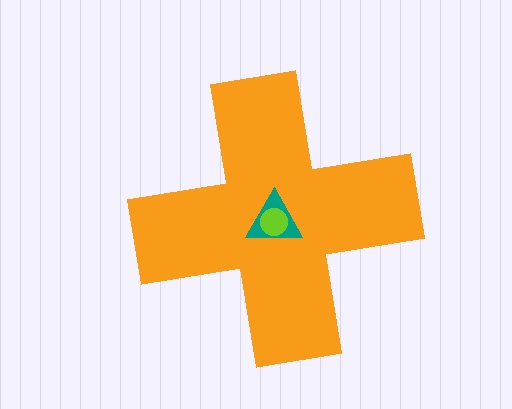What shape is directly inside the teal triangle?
The lime circle.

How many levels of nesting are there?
3.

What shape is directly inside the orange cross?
The teal triangle.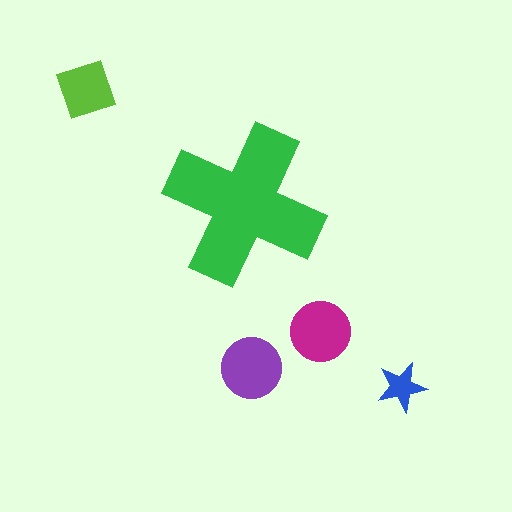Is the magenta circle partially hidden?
No, the magenta circle is fully visible.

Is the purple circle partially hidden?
No, the purple circle is fully visible.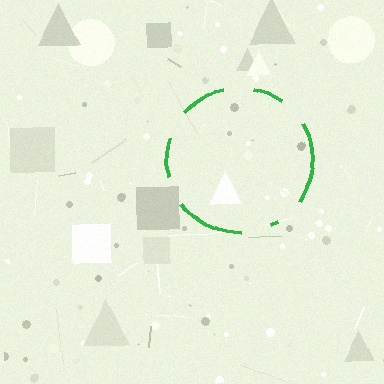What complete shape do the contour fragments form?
The contour fragments form a circle.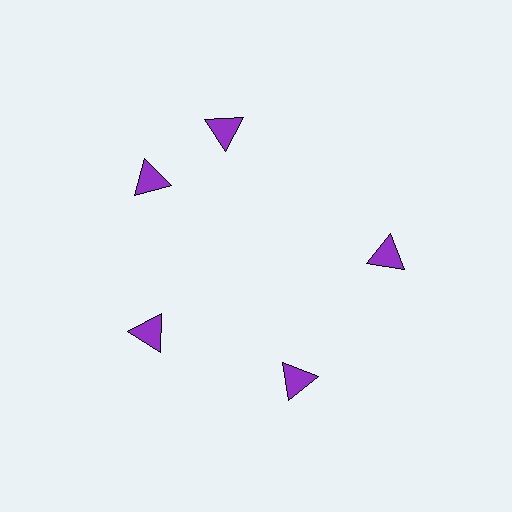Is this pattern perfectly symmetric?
No. The 5 purple triangles are arranged in a ring, but one element near the 1 o'clock position is rotated out of alignment along the ring, breaking the 5-fold rotational symmetry.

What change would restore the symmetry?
The symmetry would be restored by rotating it back into even spacing with its neighbors so that all 5 triangles sit at equal angles and equal distance from the center.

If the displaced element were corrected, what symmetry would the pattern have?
It would have 5-fold rotational symmetry — the pattern would map onto itself every 72 degrees.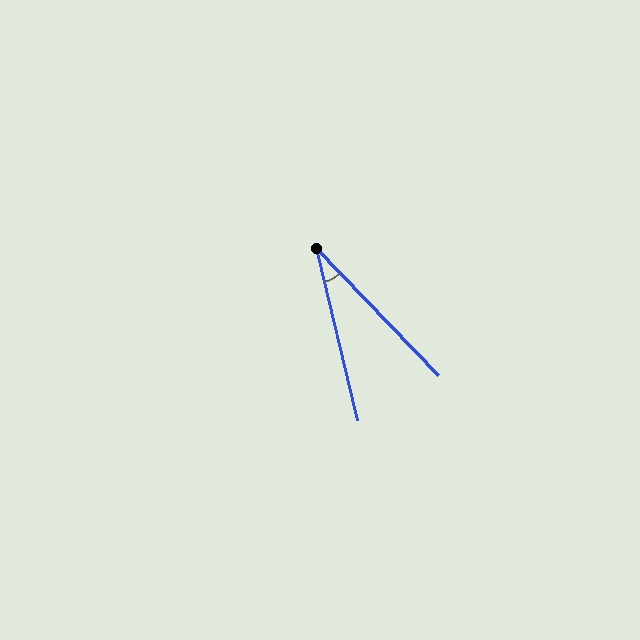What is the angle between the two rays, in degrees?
Approximately 30 degrees.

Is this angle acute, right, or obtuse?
It is acute.